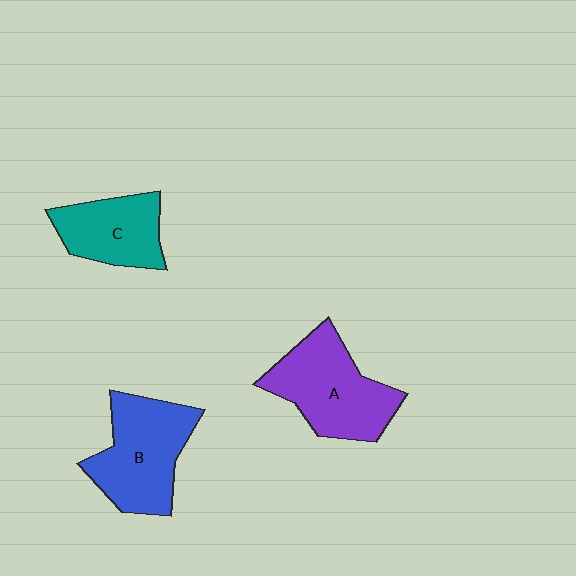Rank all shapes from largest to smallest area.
From largest to smallest: A (purple), B (blue), C (teal).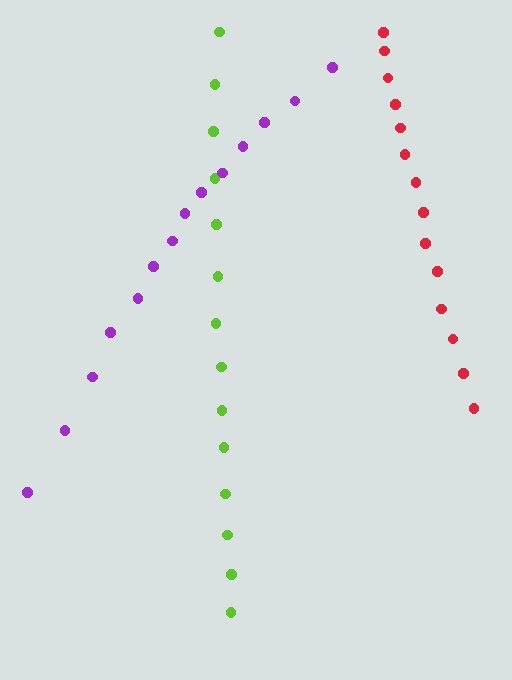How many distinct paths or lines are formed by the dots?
There are 3 distinct paths.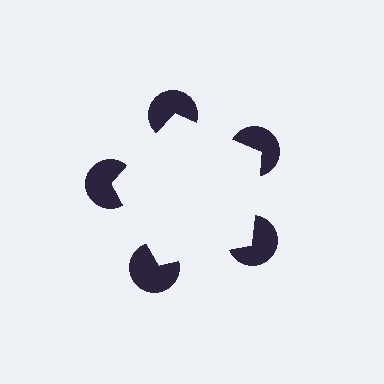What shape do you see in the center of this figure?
An illusory pentagon — its edges are inferred from the aligned wedge cuts in the pac-man discs, not physically drawn.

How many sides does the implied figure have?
5 sides.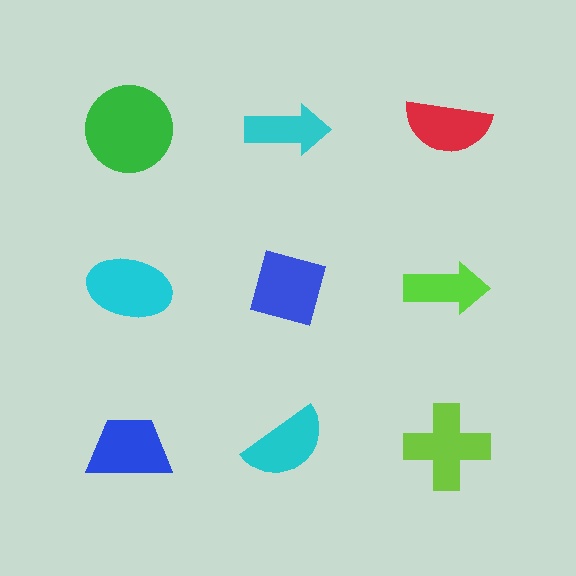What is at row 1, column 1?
A green circle.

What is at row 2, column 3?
A lime arrow.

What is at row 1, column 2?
A cyan arrow.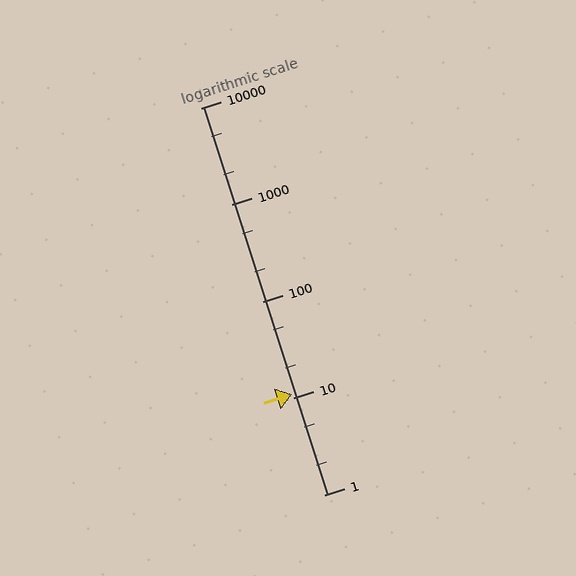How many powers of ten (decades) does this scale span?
The scale spans 4 decades, from 1 to 10000.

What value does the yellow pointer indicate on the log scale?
The pointer indicates approximately 11.